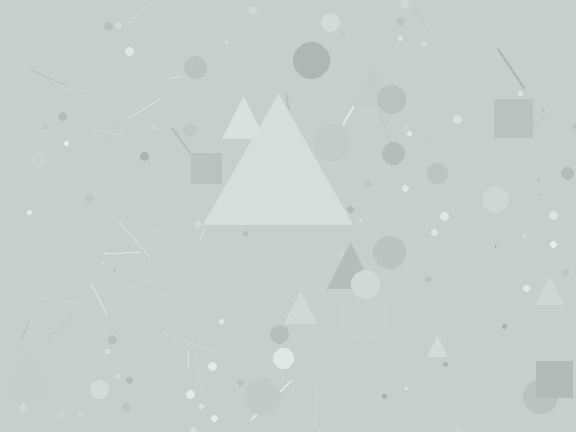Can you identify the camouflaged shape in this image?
The camouflaged shape is a triangle.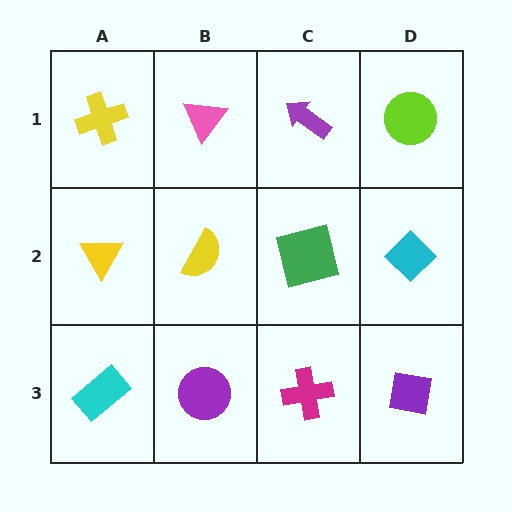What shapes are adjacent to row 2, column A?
A yellow cross (row 1, column A), a cyan rectangle (row 3, column A), a yellow semicircle (row 2, column B).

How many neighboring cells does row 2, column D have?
3.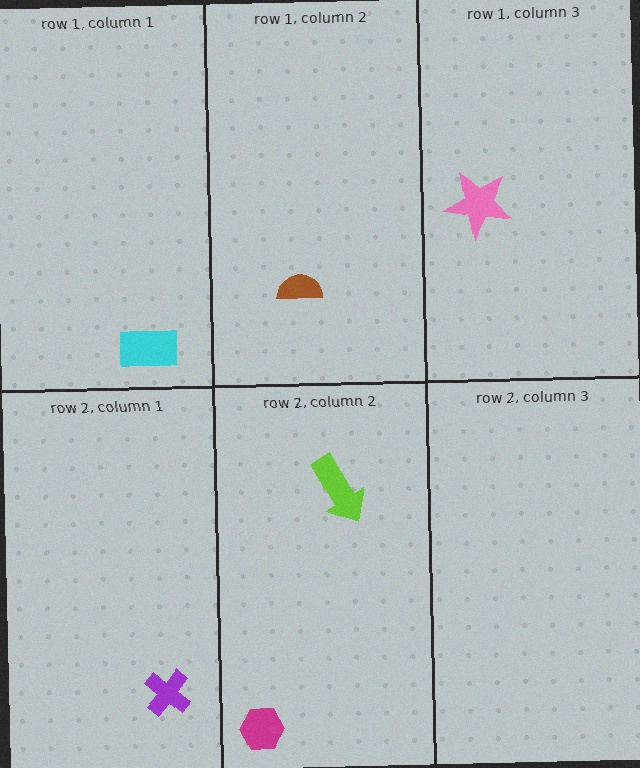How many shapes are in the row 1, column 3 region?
1.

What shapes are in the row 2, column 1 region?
The purple cross.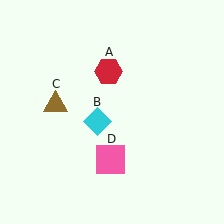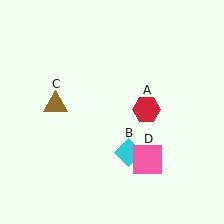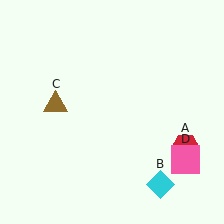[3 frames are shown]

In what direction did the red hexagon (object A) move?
The red hexagon (object A) moved down and to the right.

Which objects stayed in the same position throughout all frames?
Brown triangle (object C) remained stationary.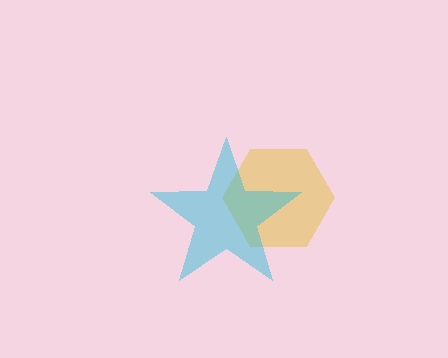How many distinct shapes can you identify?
There are 2 distinct shapes: a yellow hexagon, a cyan star.